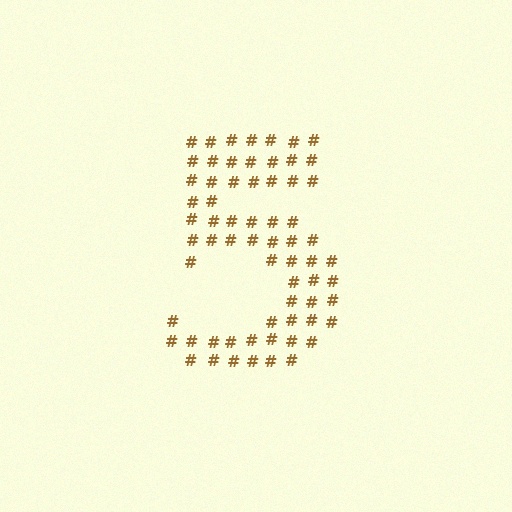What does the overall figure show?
The overall figure shows the digit 5.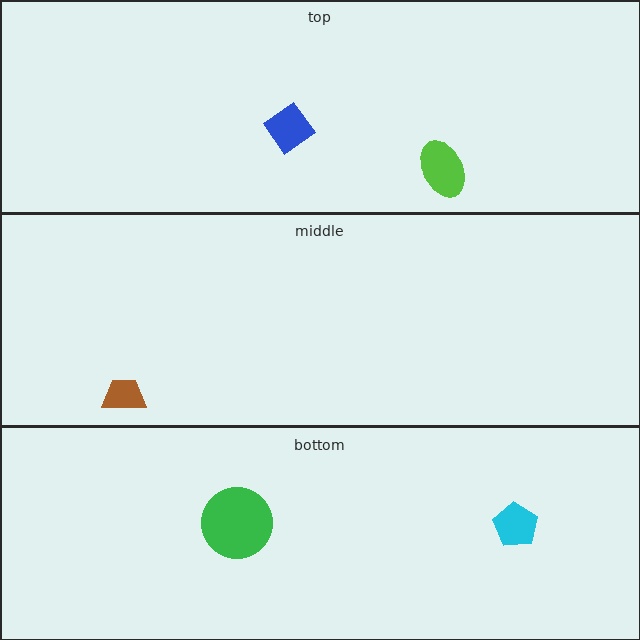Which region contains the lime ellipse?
The top region.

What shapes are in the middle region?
The brown trapezoid.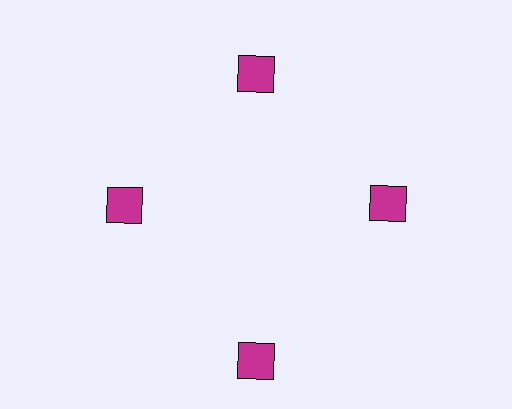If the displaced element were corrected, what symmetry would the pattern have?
It would have 4-fold rotational symmetry — the pattern would map onto itself every 90 degrees.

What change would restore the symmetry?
The symmetry would be restored by moving it inward, back onto the ring so that all 4 squares sit at equal angles and equal distance from the center.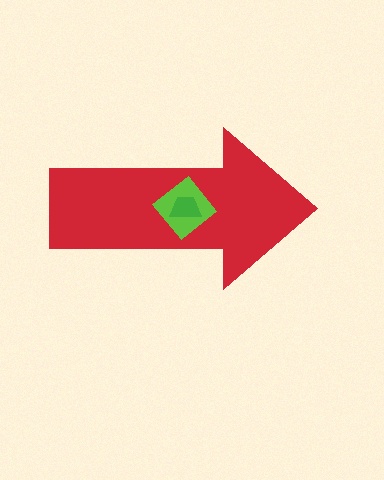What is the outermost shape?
The red arrow.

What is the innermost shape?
The green trapezoid.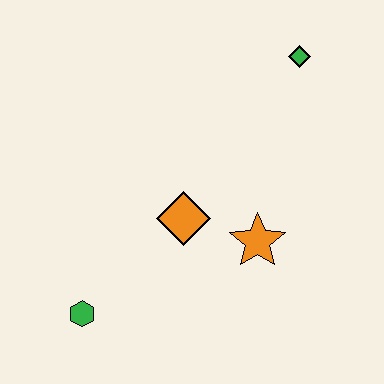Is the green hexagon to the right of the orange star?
No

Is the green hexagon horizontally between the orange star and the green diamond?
No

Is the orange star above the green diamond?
No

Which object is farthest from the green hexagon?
The green diamond is farthest from the green hexagon.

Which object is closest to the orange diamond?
The orange star is closest to the orange diamond.